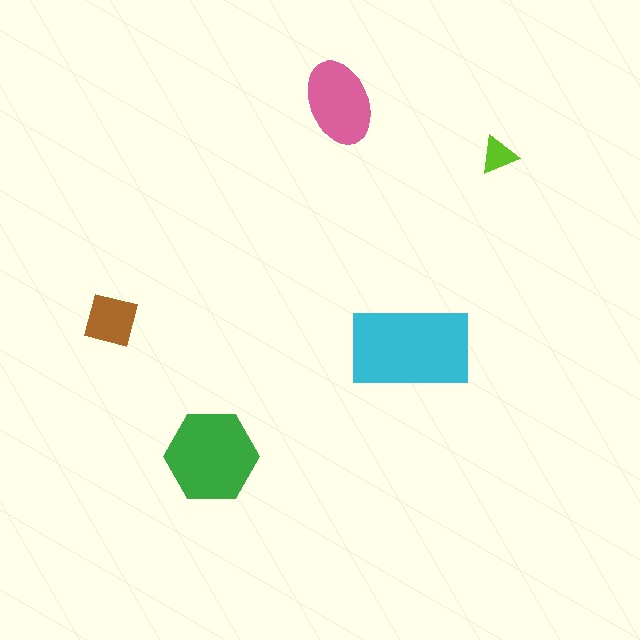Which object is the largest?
The cyan rectangle.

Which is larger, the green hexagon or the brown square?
The green hexagon.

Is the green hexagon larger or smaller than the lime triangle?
Larger.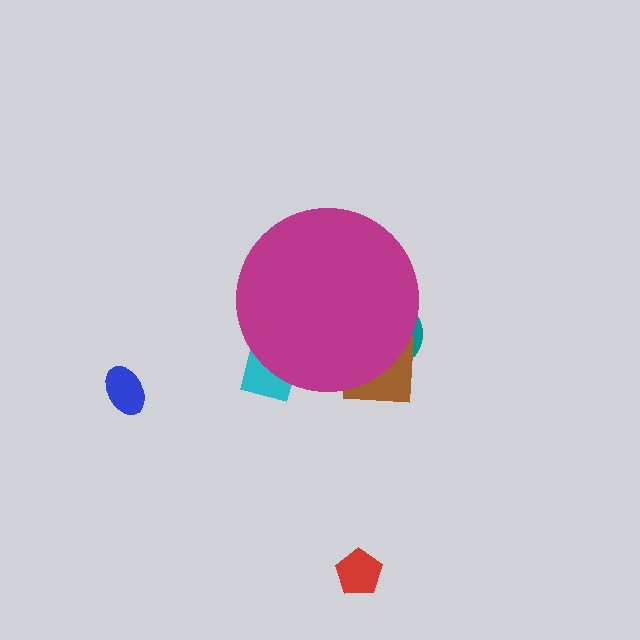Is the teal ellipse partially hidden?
Yes, the teal ellipse is partially hidden behind the magenta circle.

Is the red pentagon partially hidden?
No, the red pentagon is fully visible.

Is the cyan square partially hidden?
Yes, the cyan square is partially hidden behind the magenta circle.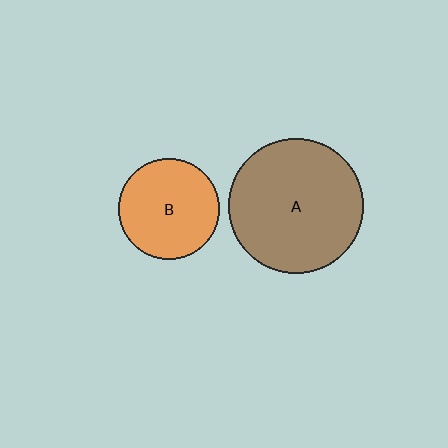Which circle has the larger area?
Circle A (brown).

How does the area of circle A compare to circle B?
Approximately 1.8 times.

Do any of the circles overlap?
No, none of the circles overlap.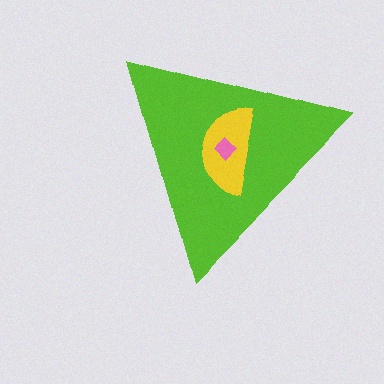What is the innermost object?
The pink diamond.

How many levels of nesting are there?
3.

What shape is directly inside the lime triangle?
The yellow semicircle.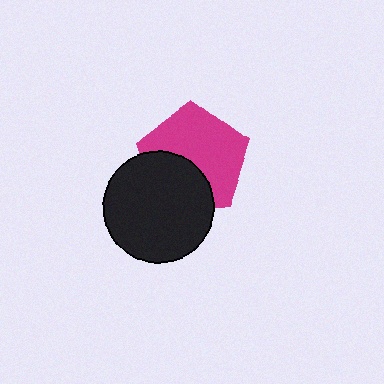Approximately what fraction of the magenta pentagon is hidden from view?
Roughly 37% of the magenta pentagon is hidden behind the black circle.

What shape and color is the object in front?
The object in front is a black circle.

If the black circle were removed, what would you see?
You would see the complete magenta pentagon.